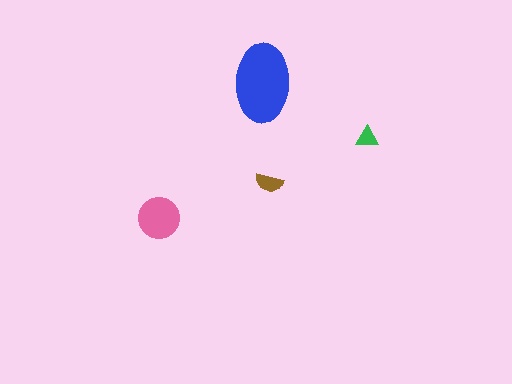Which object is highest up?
The blue ellipse is topmost.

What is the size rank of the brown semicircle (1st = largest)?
3rd.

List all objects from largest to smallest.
The blue ellipse, the pink circle, the brown semicircle, the green triangle.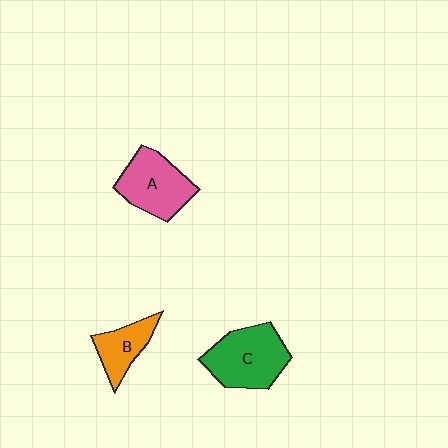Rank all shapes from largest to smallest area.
From largest to smallest: C (green), A (pink), B (orange).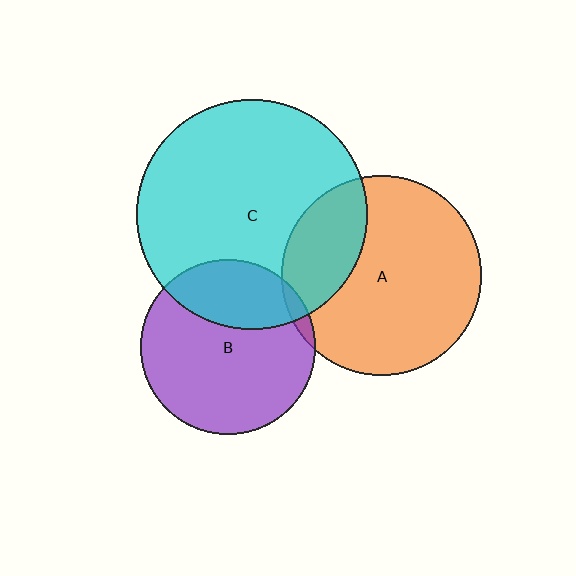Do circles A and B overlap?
Yes.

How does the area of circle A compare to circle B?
Approximately 1.3 times.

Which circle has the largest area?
Circle C (cyan).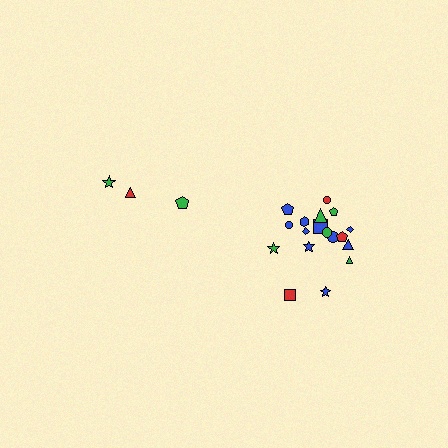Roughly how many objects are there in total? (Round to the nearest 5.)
Roughly 20 objects in total.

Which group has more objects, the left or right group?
The right group.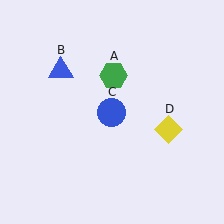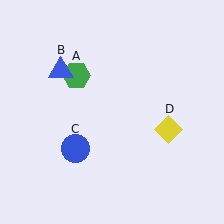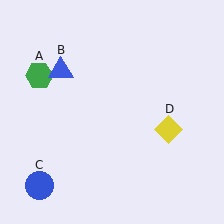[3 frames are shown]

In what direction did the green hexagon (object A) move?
The green hexagon (object A) moved left.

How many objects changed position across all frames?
2 objects changed position: green hexagon (object A), blue circle (object C).